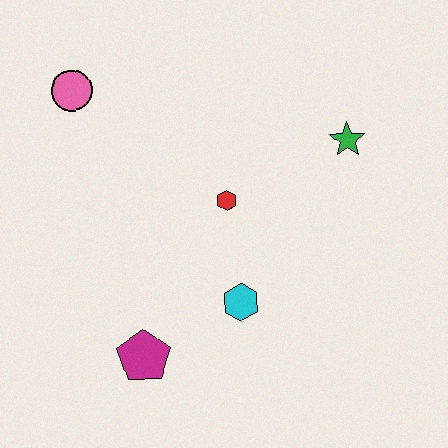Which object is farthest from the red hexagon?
The pink circle is farthest from the red hexagon.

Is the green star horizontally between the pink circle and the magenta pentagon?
No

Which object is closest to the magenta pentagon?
The cyan hexagon is closest to the magenta pentagon.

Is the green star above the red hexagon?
Yes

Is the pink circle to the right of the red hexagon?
No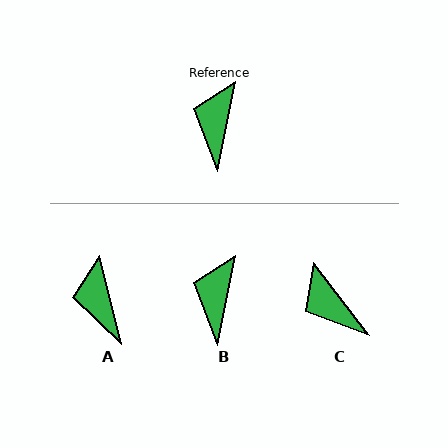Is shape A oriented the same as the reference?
No, it is off by about 26 degrees.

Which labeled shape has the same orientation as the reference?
B.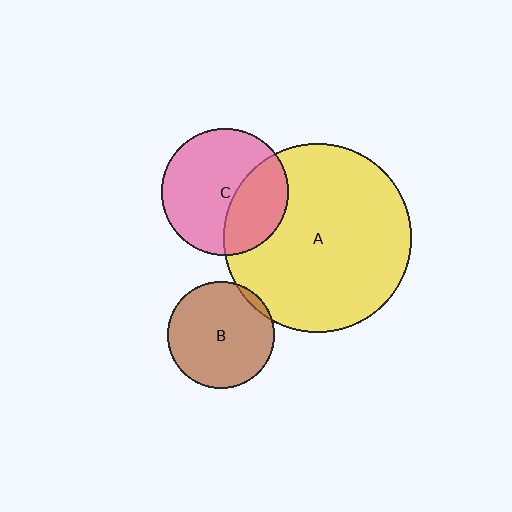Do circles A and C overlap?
Yes.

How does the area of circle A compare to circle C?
Approximately 2.2 times.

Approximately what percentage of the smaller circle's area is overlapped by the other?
Approximately 35%.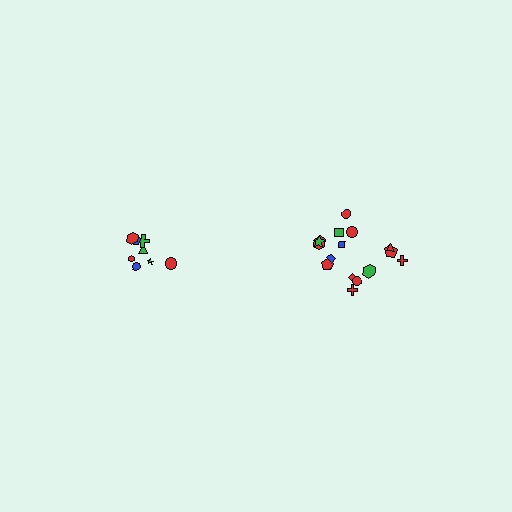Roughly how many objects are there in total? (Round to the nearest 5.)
Roughly 25 objects in total.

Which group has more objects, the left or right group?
The right group.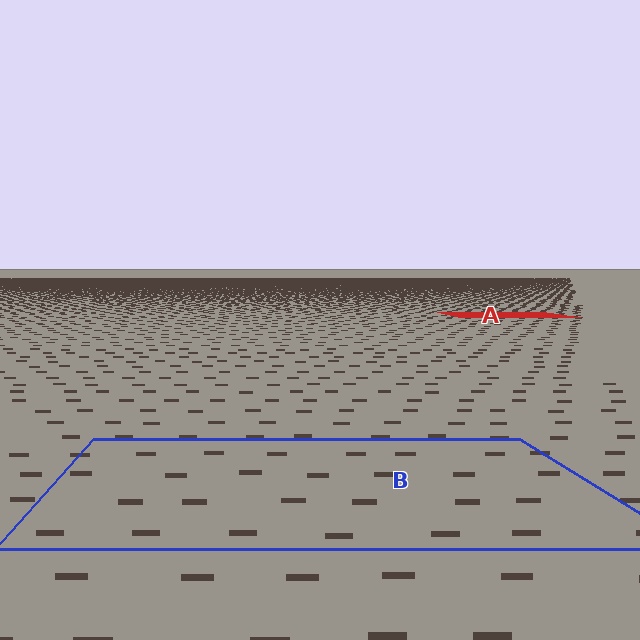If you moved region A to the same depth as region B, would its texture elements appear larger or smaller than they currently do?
They would appear larger. At a closer depth, the same texture elements are projected at a bigger on-screen size.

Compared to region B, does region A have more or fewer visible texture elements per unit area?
Region A has more texture elements per unit area — they are packed more densely because it is farther away.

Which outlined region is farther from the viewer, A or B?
Region A is farther from the viewer — the texture elements inside it appear smaller and more densely packed.